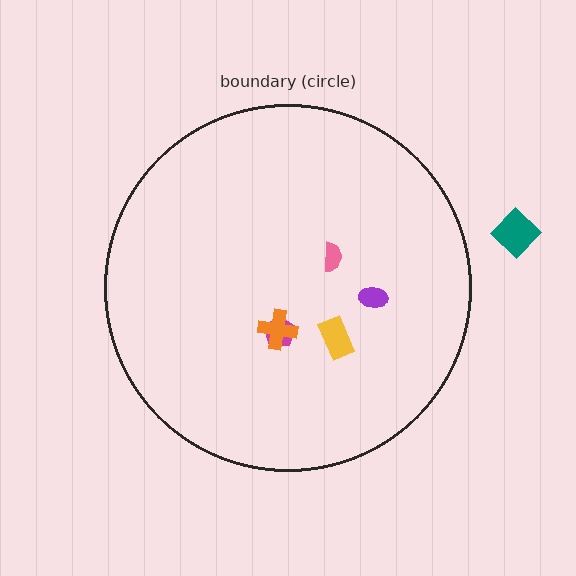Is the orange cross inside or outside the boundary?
Inside.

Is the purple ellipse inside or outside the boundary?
Inside.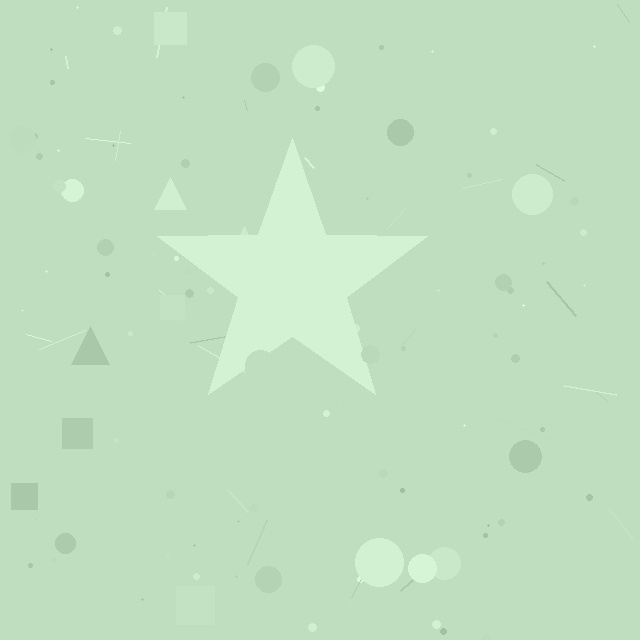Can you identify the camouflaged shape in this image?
The camouflaged shape is a star.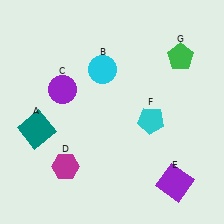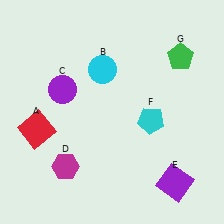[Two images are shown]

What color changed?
The square (A) changed from teal in Image 1 to red in Image 2.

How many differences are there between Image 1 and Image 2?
There is 1 difference between the two images.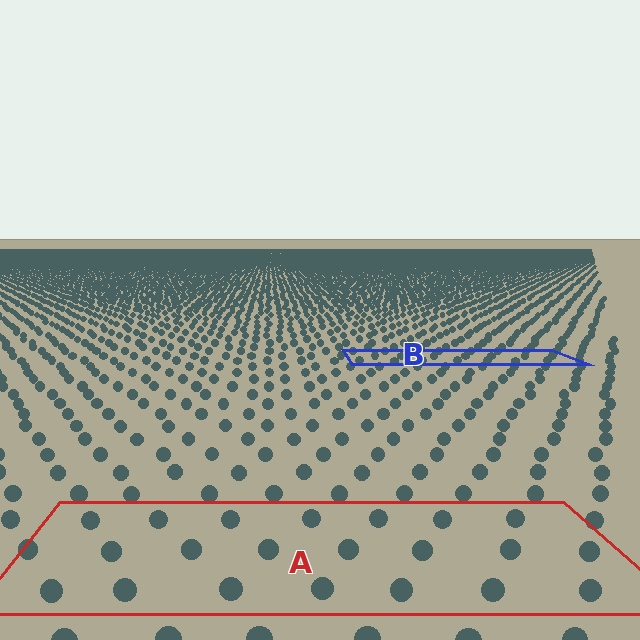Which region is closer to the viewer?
Region A is closer. The texture elements there are larger and more spread out.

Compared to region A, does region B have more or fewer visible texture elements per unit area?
Region B has more texture elements per unit area — they are packed more densely because it is farther away.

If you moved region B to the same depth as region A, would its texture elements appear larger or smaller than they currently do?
They would appear larger. At a closer depth, the same texture elements are projected at a bigger on-screen size.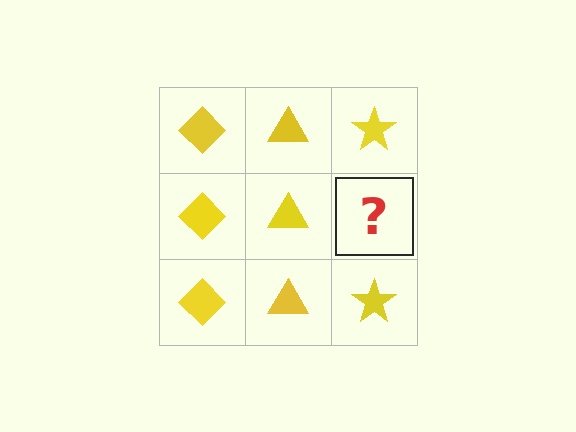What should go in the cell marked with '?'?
The missing cell should contain a yellow star.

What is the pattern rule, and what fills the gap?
The rule is that each column has a consistent shape. The gap should be filled with a yellow star.